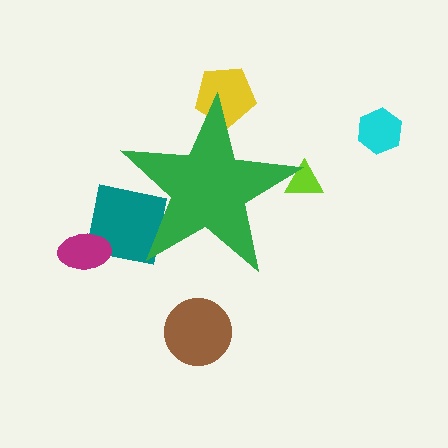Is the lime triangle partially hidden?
Yes, the lime triangle is partially hidden behind the green star.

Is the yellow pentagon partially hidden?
Yes, the yellow pentagon is partially hidden behind the green star.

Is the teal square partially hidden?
Yes, the teal square is partially hidden behind the green star.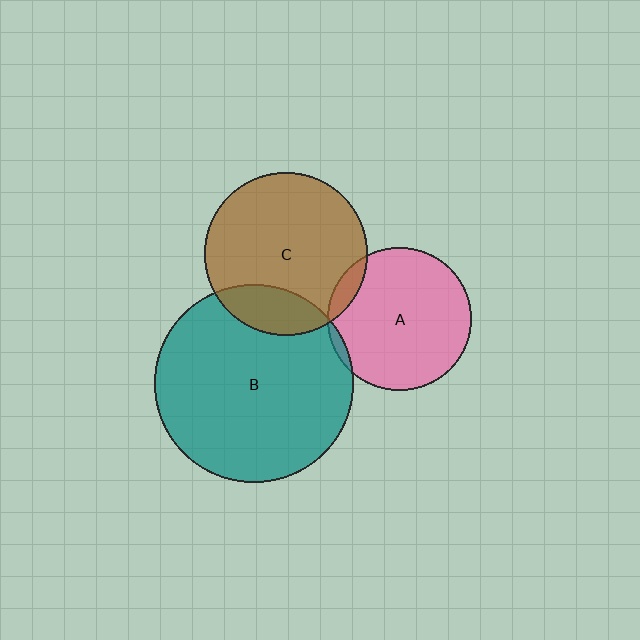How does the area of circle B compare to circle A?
Approximately 1.9 times.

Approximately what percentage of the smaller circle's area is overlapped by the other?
Approximately 20%.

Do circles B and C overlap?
Yes.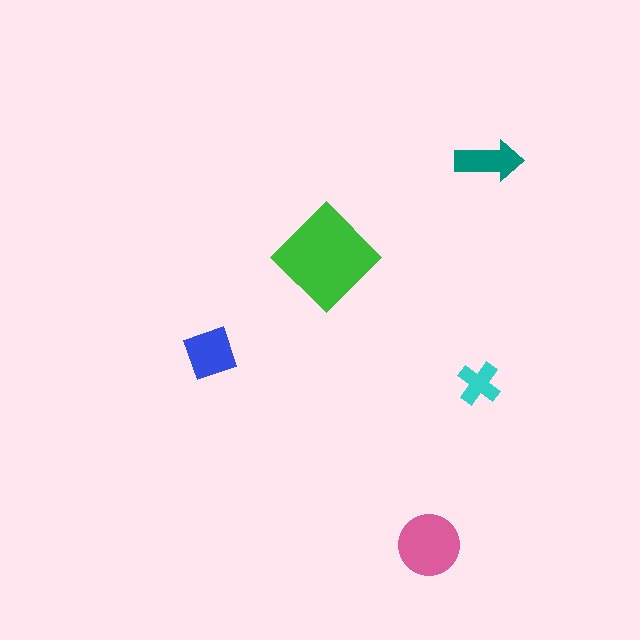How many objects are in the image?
There are 5 objects in the image.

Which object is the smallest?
The cyan cross.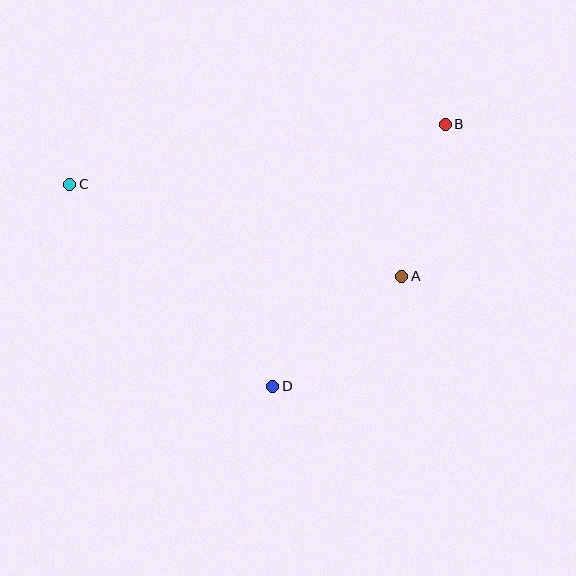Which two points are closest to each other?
Points A and B are closest to each other.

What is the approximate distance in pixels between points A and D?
The distance between A and D is approximately 170 pixels.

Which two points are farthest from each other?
Points B and C are farthest from each other.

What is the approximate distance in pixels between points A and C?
The distance between A and C is approximately 344 pixels.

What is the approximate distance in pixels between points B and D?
The distance between B and D is approximately 314 pixels.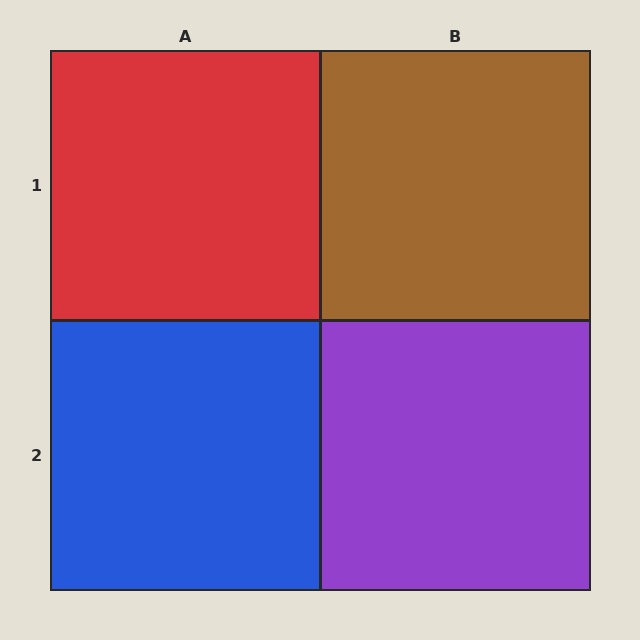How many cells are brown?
1 cell is brown.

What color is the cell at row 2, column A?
Blue.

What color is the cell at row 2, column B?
Purple.